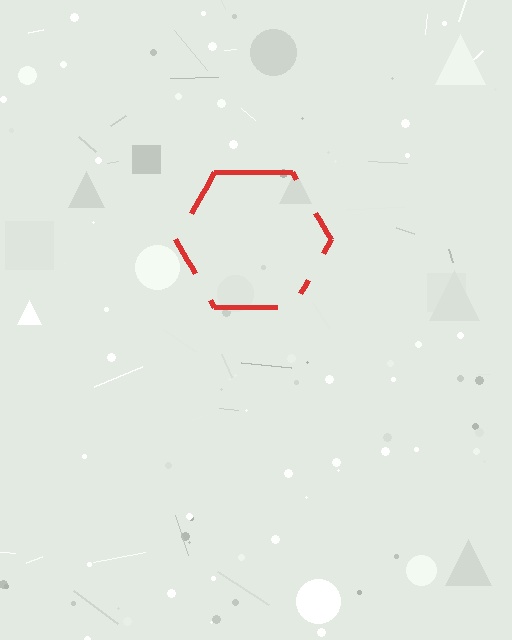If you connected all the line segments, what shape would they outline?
They would outline a hexagon.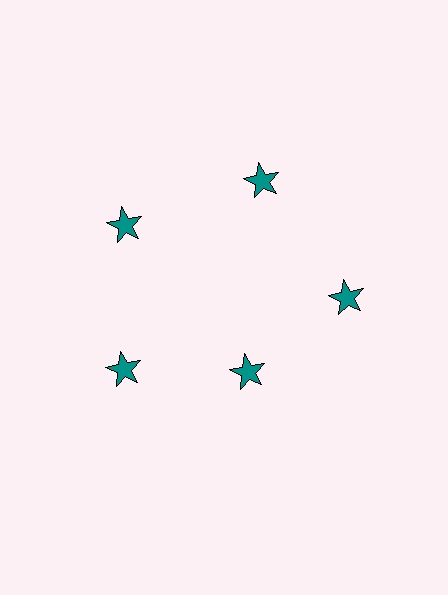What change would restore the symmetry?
The symmetry would be restored by moving it outward, back onto the ring so that all 5 stars sit at equal angles and equal distance from the center.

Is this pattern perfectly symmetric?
No. The 5 teal stars are arranged in a ring, but one element near the 5 o'clock position is pulled inward toward the center, breaking the 5-fold rotational symmetry.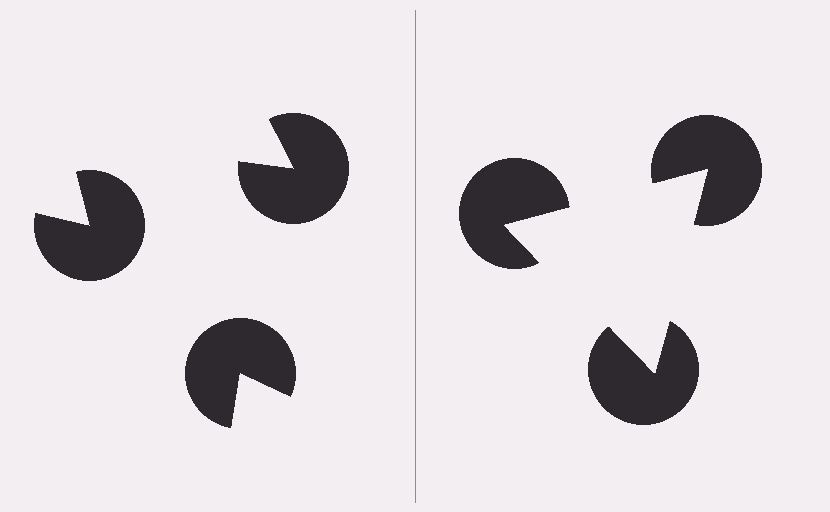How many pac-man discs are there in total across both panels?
6 — 3 on each side.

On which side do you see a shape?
An illusory triangle appears on the right side. On the left side the wedge cuts are rotated, so no coherent shape forms.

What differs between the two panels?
The pac-man discs are positioned identically on both sides; only the wedge orientations differ. On the right they align to a triangle; on the left they are misaligned.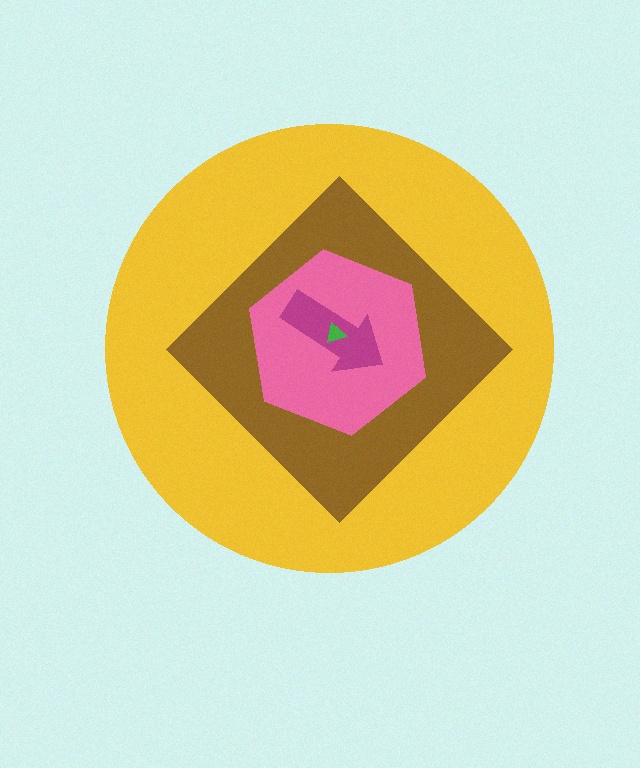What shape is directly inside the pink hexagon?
The magenta arrow.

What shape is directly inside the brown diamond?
The pink hexagon.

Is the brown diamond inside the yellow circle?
Yes.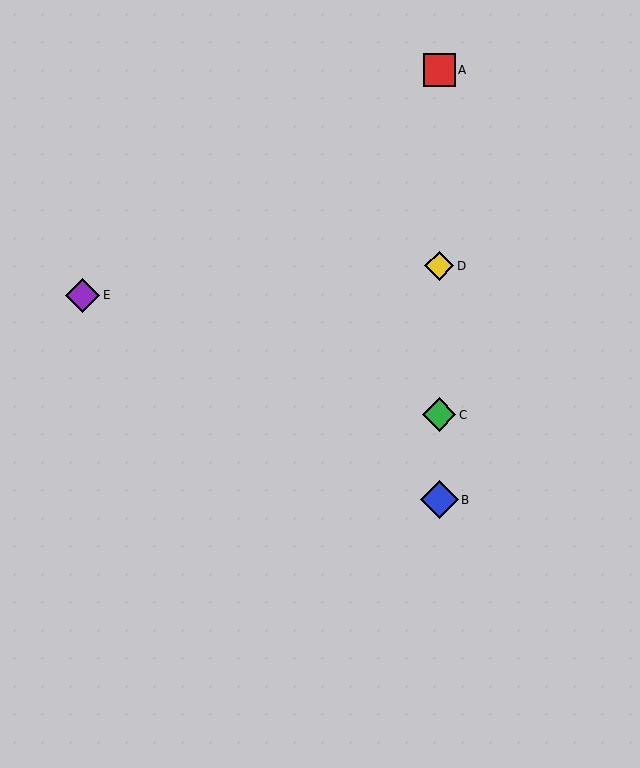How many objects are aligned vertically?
4 objects (A, B, C, D) are aligned vertically.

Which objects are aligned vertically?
Objects A, B, C, D are aligned vertically.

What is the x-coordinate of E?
Object E is at x≈83.